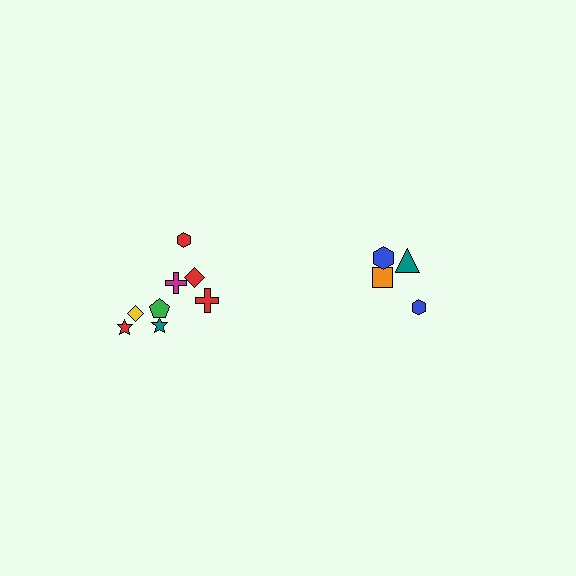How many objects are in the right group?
There are 4 objects.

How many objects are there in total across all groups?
There are 12 objects.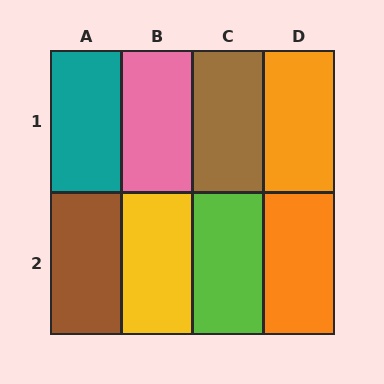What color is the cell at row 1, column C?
Brown.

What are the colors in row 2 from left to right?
Brown, yellow, lime, orange.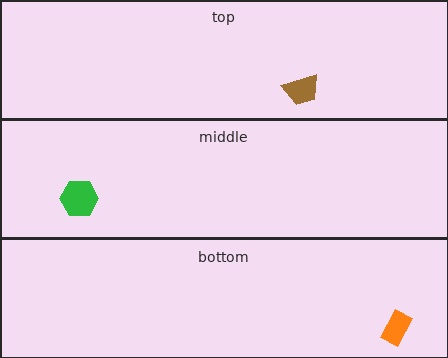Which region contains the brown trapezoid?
The top region.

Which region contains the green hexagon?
The middle region.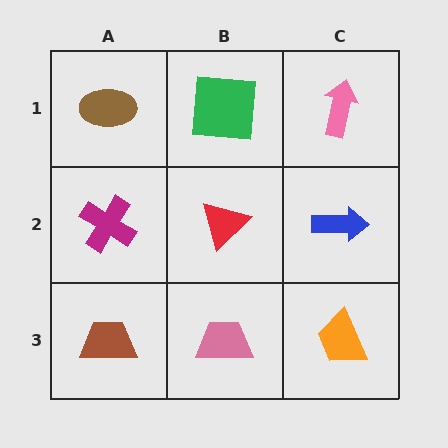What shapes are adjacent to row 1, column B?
A red triangle (row 2, column B), a brown ellipse (row 1, column A), a pink arrow (row 1, column C).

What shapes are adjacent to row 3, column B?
A red triangle (row 2, column B), a brown trapezoid (row 3, column A), an orange trapezoid (row 3, column C).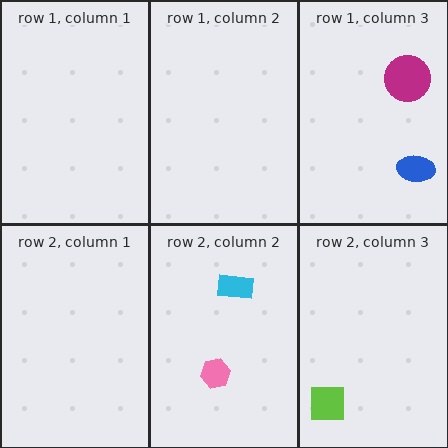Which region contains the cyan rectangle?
The row 2, column 2 region.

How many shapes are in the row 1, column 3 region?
2.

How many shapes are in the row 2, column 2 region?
2.